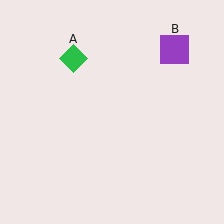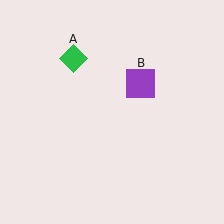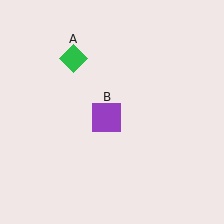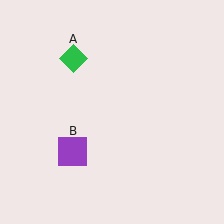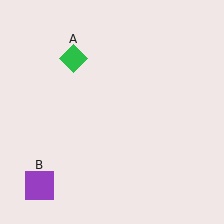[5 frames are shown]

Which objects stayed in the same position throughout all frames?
Green diamond (object A) remained stationary.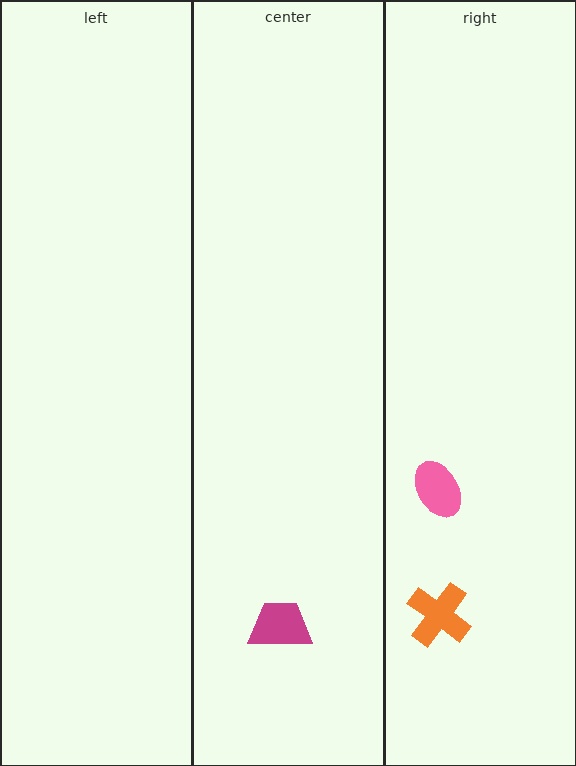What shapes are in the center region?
The magenta trapezoid.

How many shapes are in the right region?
2.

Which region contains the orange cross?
The right region.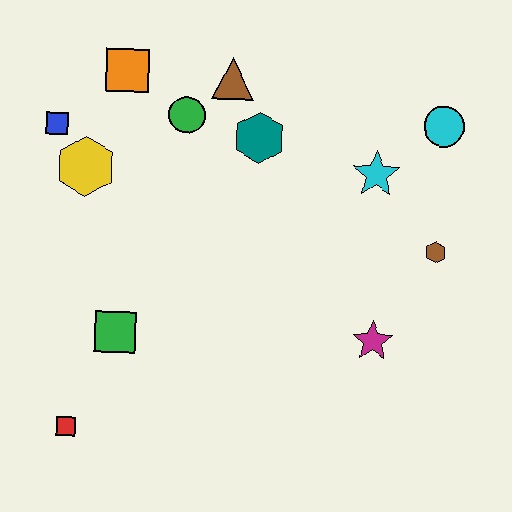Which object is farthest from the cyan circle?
The red square is farthest from the cyan circle.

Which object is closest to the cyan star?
The cyan circle is closest to the cyan star.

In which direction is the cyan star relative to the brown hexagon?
The cyan star is above the brown hexagon.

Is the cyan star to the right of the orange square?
Yes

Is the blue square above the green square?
Yes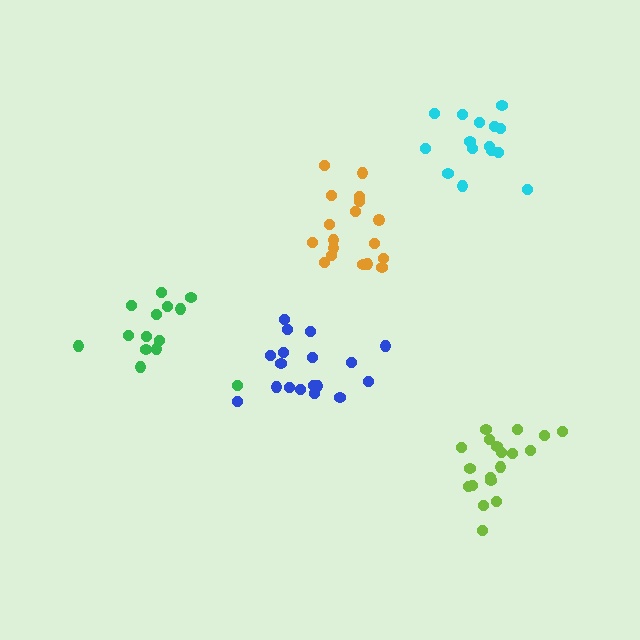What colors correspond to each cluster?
The clusters are colored: lime, blue, green, orange, cyan.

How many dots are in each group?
Group 1: 19 dots, Group 2: 18 dots, Group 3: 14 dots, Group 4: 18 dots, Group 5: 15 dots (84 total).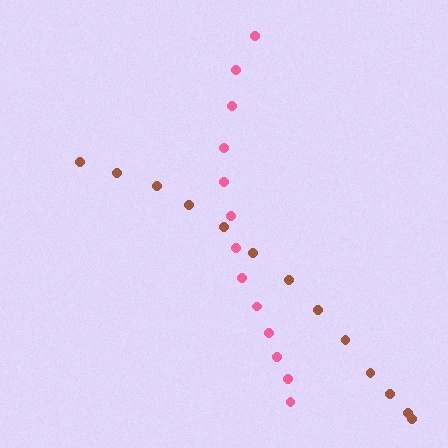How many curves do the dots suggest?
There are 2 distinct paths.